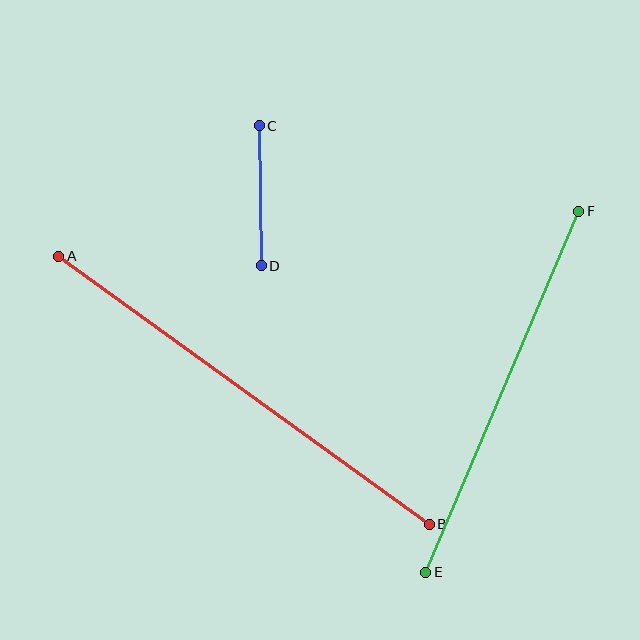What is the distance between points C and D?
The distance is approximately 140 pixels.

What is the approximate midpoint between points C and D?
The midpoint is at approximately (260, 196) pixels.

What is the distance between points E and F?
The distance is approximately 392 pixels.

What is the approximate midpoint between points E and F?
The midpoint is at approximately (502, 392) pixels.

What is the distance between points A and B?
The distance is approximately 457 pixels.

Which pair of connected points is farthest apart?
Points A and B are farthest apart.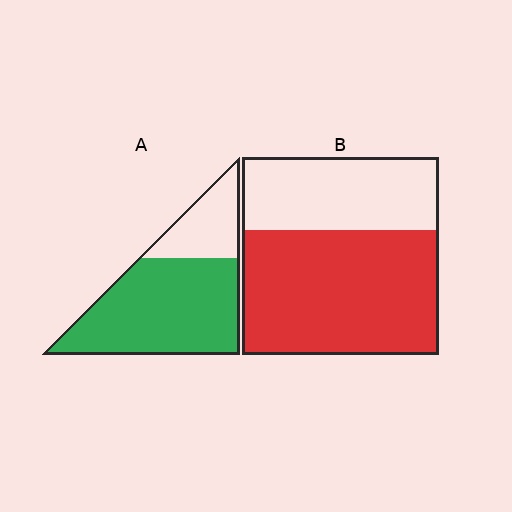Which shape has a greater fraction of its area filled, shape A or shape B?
Shape A.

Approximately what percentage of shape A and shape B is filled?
A is approximately 75% and B is approximately 65%.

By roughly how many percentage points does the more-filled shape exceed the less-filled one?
By roughly 10 percentage points (A over B).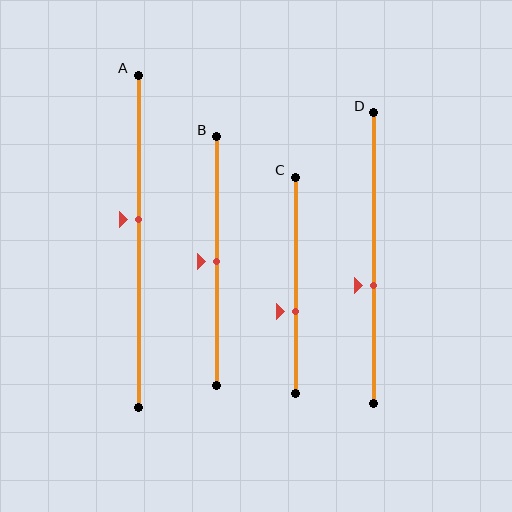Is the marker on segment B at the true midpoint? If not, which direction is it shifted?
Yes, the marker on segment B is at the true midpoint.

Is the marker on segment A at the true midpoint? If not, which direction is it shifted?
No, the marker on segment A is shifted upward by about 7% of the segment length.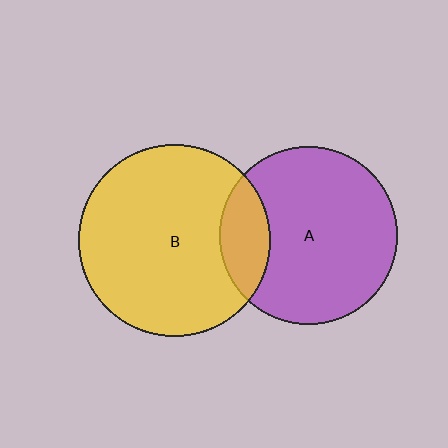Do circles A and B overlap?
Yes.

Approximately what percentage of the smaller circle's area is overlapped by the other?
Approximately 20%.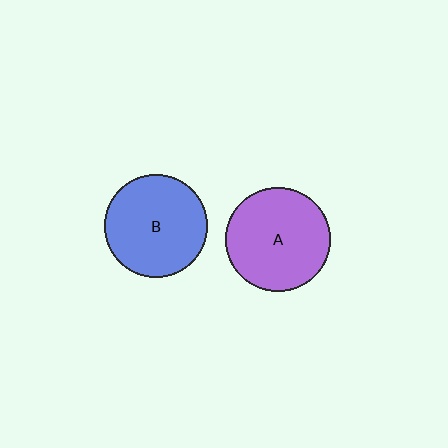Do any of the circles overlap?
No, none of the circles overlap.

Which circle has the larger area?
Circle A (purple).